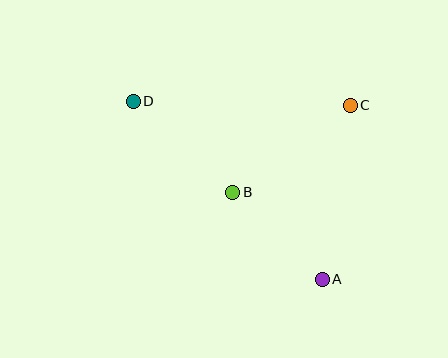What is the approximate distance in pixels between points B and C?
The distance between B and C is approximately 146 pixels.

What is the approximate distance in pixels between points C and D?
The distance between C and D is approximately 217 pixels.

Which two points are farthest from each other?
Points A and D are farthest from each other.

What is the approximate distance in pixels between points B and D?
The distance between B and D is approximately 135 pixels.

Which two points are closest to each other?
Points A and B are closest to each other.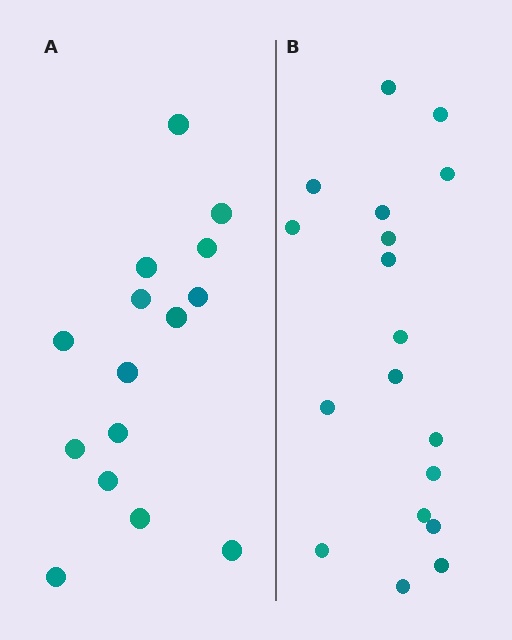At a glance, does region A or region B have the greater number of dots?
Region B (the right region) has more dots.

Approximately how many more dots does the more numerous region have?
Region B has just a few more — roughly 2 or 3 more dots than region A.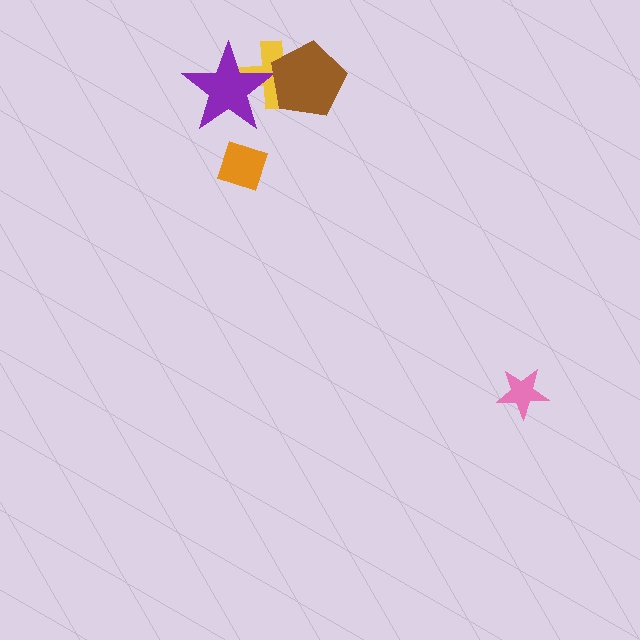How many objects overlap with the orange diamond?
0 objects overlap with the orange diamond.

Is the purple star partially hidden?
Yes, it is partially covered by another shape.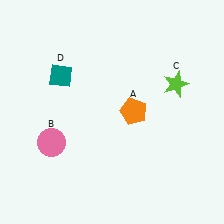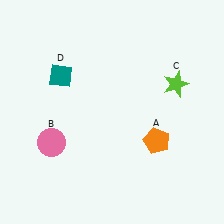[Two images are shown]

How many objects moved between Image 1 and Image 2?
1 object moved between the two images.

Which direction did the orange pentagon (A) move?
The orange pentagon (A) moved down.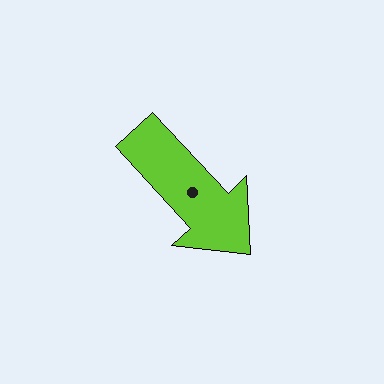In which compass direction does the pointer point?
Southeast.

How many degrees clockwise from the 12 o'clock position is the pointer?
Approximately 137 degrees.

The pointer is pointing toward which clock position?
Roughly 5 o'clock.